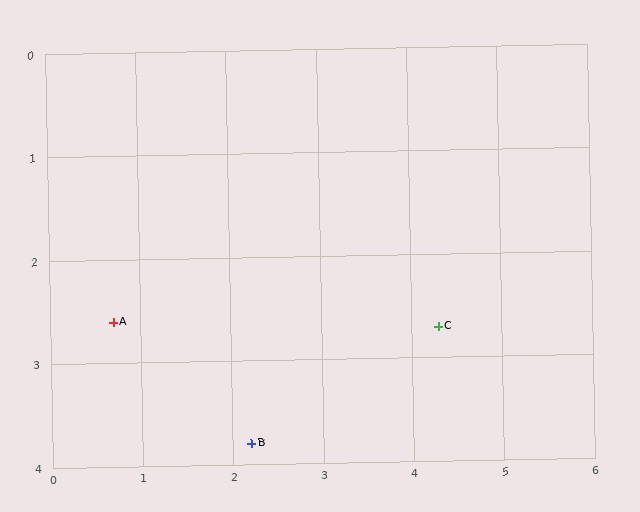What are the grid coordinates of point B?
Point B is at approximately (2.2, 3.8).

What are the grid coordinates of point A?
Point A is at approximately (0.7, 2.6).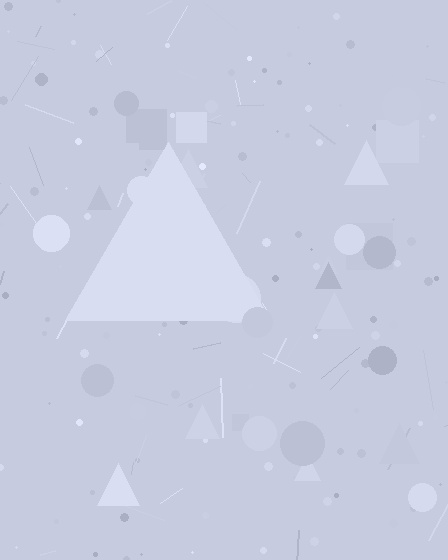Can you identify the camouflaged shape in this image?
The camouflaged shape is a triangle.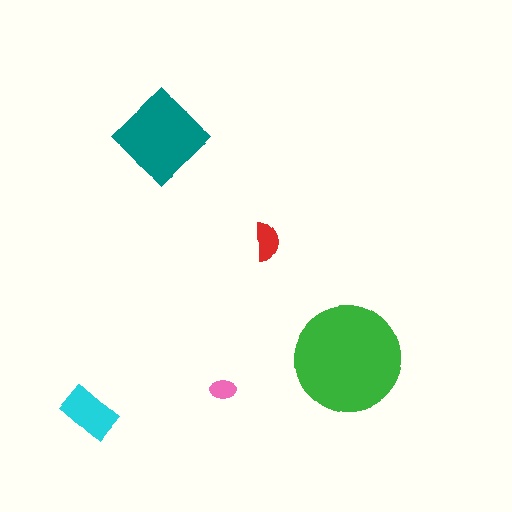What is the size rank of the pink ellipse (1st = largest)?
5th.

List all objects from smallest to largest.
The pink ellipse, the red semicircle, the cyan rectangle, the teal diamond, the green circle.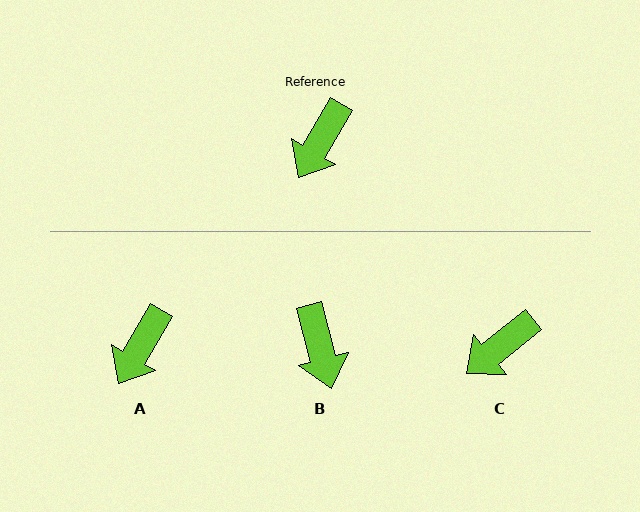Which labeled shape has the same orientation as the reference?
A.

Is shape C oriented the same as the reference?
No, it is off by about 20 degrees.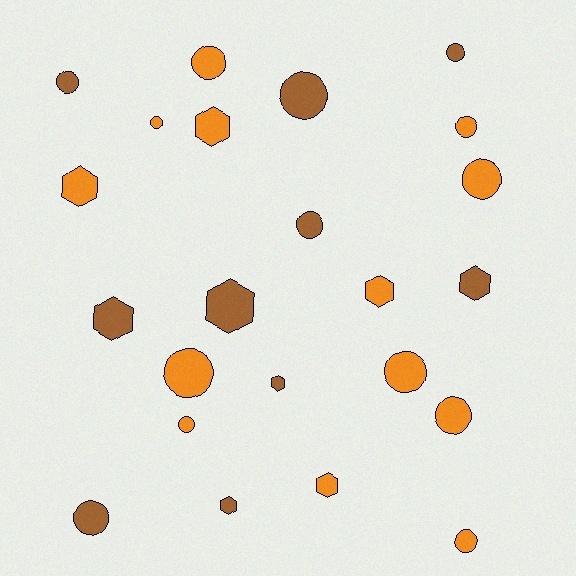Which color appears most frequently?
Orange, with 13 objects.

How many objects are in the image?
There are 23 objects.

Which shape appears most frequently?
Circle, with 14 objects.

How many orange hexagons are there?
There are 4 orange hexagons.